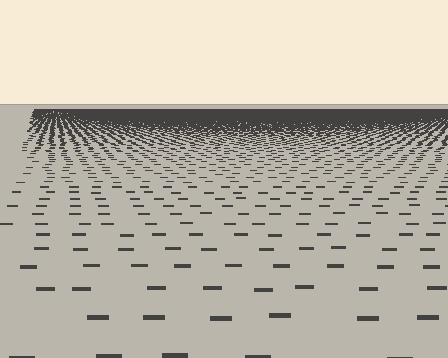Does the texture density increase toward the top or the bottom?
Density increases toward the top.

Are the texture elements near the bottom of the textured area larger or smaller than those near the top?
Larger. Near the bottom, elements are closer to the viewer and appear at a bigger on-screen size.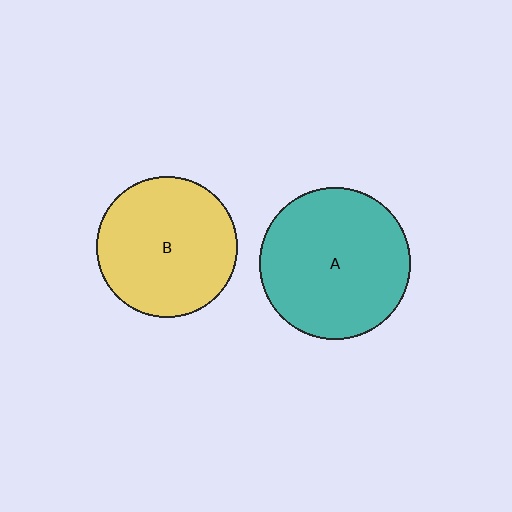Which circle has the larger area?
Circle A (teal).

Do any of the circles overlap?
No, none of the circles overlap.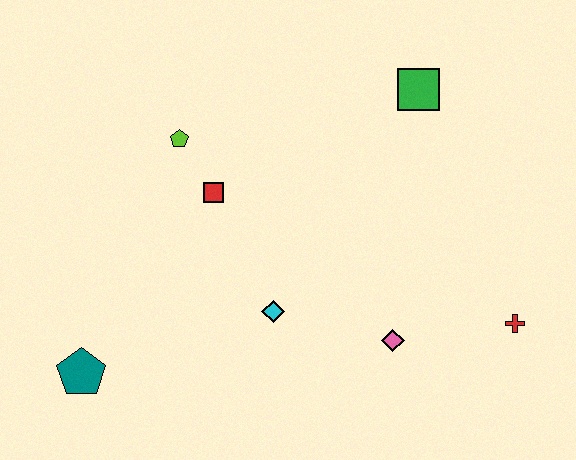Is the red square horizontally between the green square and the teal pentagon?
Yes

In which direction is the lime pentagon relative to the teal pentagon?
The lime pentagon is above the teal pentagon.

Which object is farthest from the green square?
The teal pentagon is farthest from the green square.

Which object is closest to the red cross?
The pink diamond is closest to the red cross.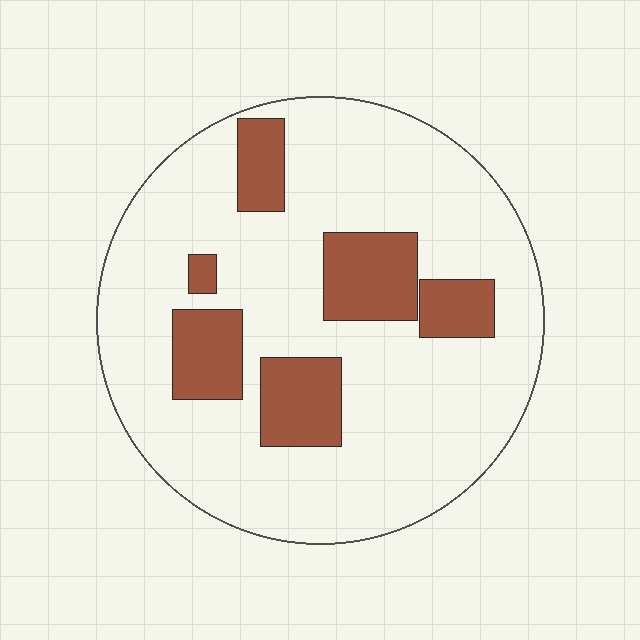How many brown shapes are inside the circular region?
6.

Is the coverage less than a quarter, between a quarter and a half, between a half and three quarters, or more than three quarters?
Less than a quarter.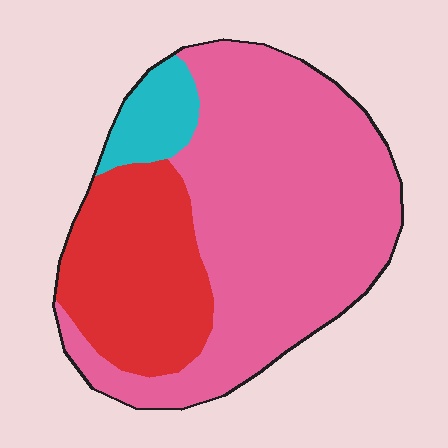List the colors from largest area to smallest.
From largest to smallest: pink, red, cyan.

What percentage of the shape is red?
Red covers 28% of the shape.